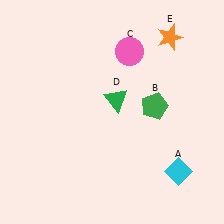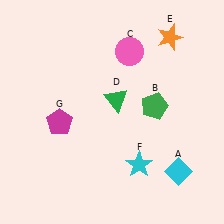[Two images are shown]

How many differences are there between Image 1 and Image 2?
There are 2 differences between the two images.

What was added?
A cyan star (F), a magenta pentagon (G) were added in Image 2.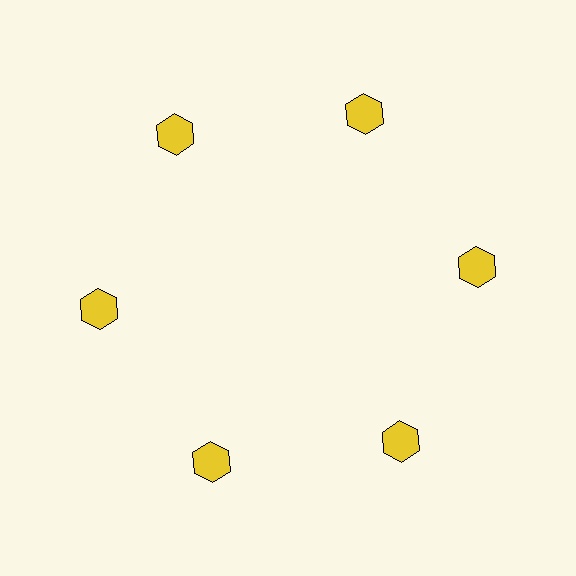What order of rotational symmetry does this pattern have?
This pattern has 6-fold rotational symmetry.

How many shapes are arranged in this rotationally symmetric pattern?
There are 6 shapes, arranged in 6 groups of 1.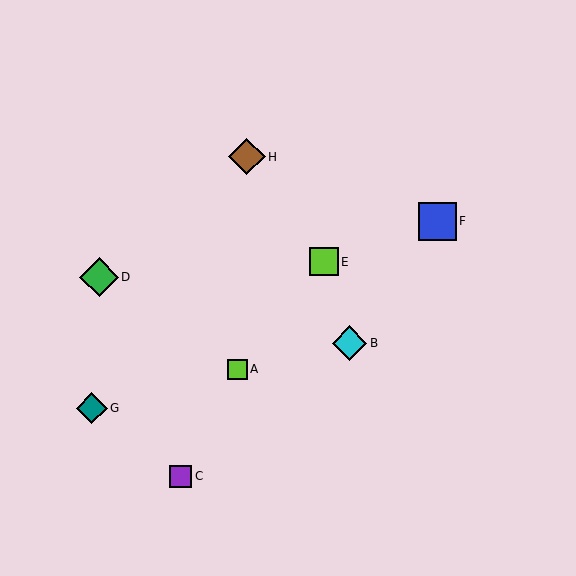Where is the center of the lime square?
The center of the lime square is at (324, 262).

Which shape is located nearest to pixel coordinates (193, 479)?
The purple square (labeled C) at (181, 476) is nearest to that location.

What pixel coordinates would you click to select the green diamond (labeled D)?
Click at (99, 277) to select the green diamond D.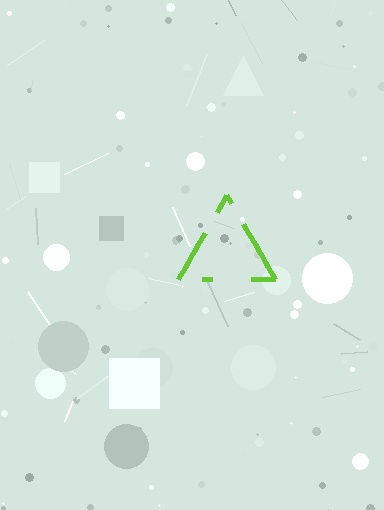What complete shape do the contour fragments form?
The contour fragments form a triangle.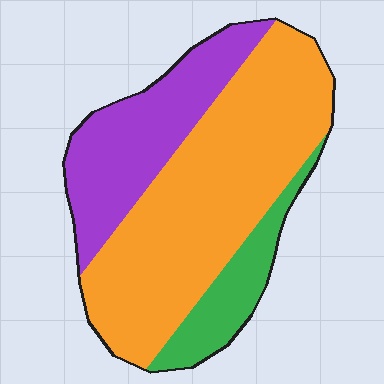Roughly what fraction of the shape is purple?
Purple covers around 30% of the shape.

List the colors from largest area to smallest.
From largest to smallest: orange, purple, green.